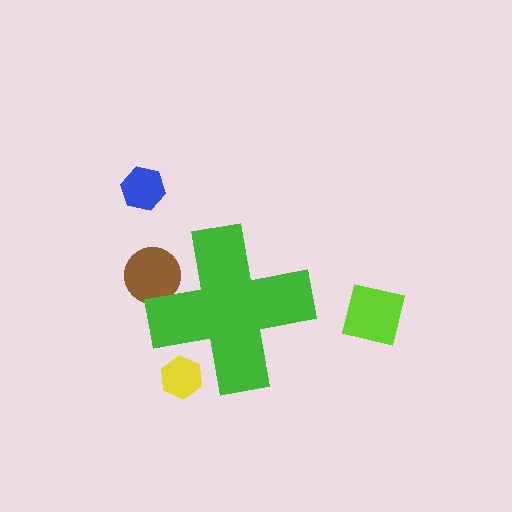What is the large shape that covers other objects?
A green cross.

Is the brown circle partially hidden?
Yes, the brown circle is partially hidden behind the green cross.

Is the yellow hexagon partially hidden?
Yes, the yellow hexagon is partially hidden behind the green cross.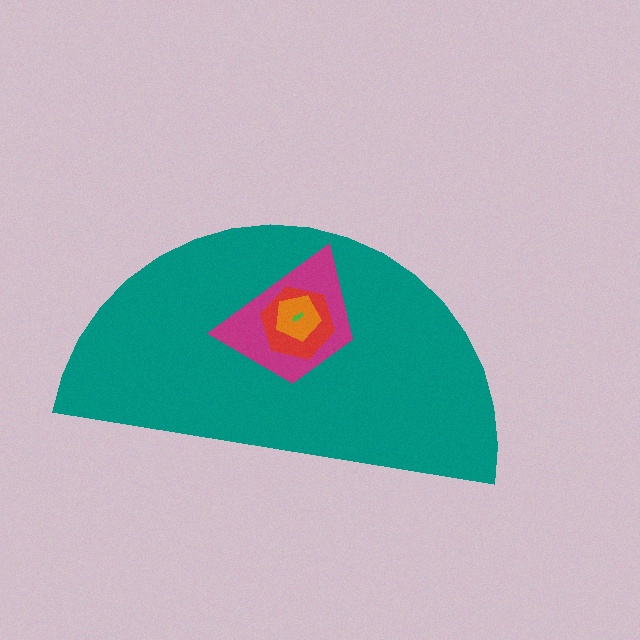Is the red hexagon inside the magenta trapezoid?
Yes.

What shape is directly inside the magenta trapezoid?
The red hexagon.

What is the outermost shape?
The teal semicircle.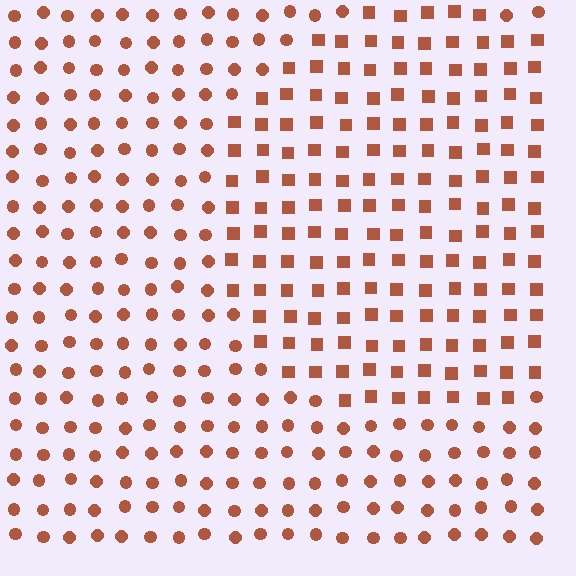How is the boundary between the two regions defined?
The boundary is defined by a change in element shape: squares inside vs. circles outside. All elements share the same color and spacing.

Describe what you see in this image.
The image is filled with small brown elements arranged in a uniform grid. A circle-shaped region contains squares, while the surrounding area contains circles. The boundary is defined purely by the change in element shape.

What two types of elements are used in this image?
The image uses squares inside the circle region and circles outside it.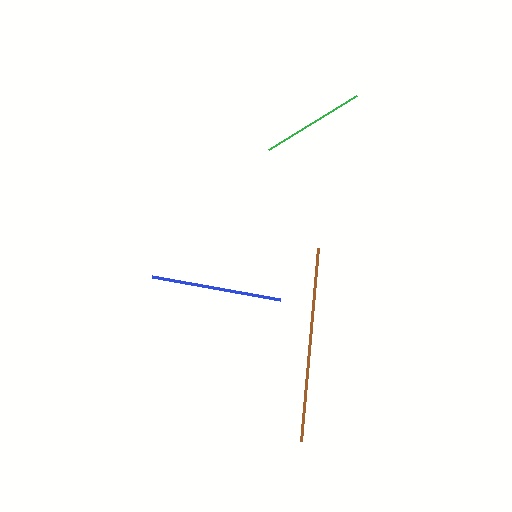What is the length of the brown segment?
The brown segment is approximately 194 pixels long.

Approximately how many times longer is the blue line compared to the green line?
The blue line is approximately 1.3 times the length of the green line.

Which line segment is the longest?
The brown line is the longest at approximately 194 pixels.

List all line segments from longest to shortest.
From longest to shortest: brown, blue, green.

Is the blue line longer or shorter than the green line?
The blue line is longer than the green line.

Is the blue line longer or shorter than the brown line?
The brown line is longer than the blue line.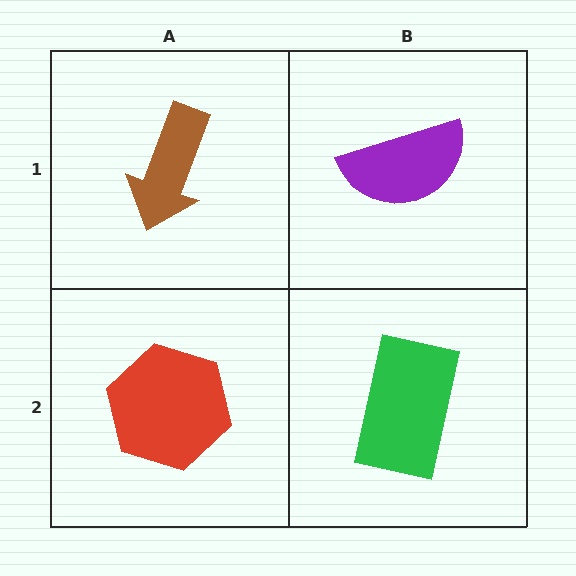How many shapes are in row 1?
2 shapes.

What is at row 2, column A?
A red hexagon.